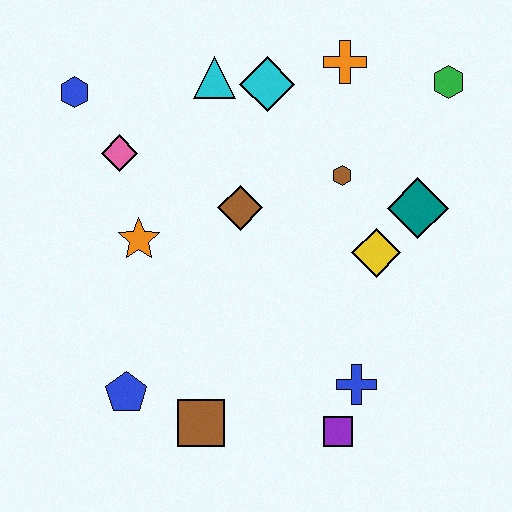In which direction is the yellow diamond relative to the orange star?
The yellow diamond is to the right of the orange star.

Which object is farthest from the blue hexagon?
The purple square is farthest from the blue hexagon.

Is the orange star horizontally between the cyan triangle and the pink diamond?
Yes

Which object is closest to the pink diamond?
The blue hexagon is closest to the pink diamond.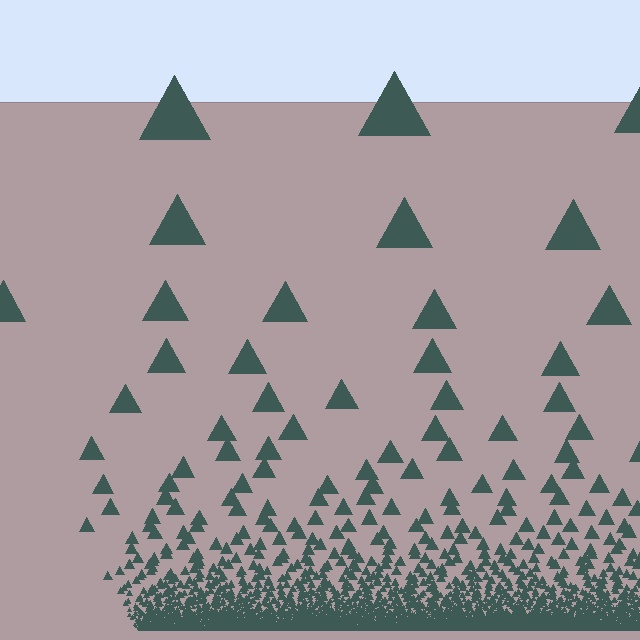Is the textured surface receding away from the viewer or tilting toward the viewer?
The surface appears to tilt toward the viewer. Texture elements get larger and sparser toward the top.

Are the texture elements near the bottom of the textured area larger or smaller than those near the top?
Smaller. The gradient is inverted — elements near the bottom are smaller and denser.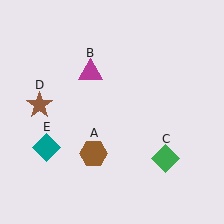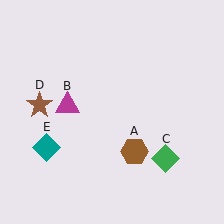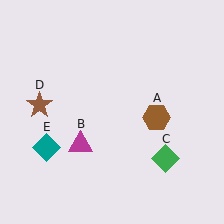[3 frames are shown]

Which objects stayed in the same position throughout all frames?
Green diamond (object C) and brown star (object D) and teal diamond (object E) remained stationary.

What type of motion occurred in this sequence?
The brown hexagon (object A), magenta triangle (object B) rotated counterclockwise around the center of the scene.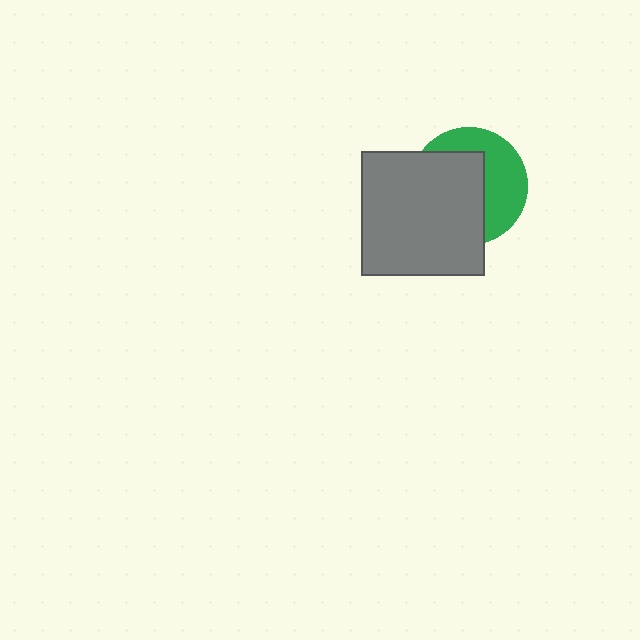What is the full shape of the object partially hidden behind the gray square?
The partially hidden object is a green circle.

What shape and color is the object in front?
The object in front is a gray square.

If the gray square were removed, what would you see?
You would see the complete green circle.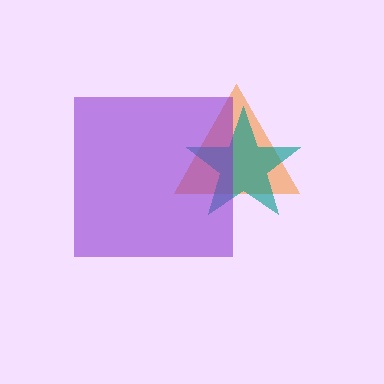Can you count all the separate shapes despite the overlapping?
Yes, there are 3 separate shapes.